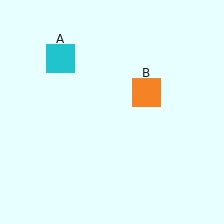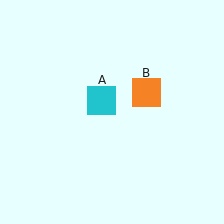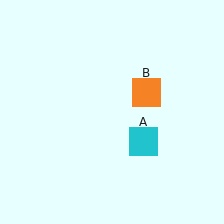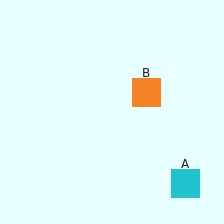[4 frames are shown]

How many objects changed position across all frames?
1 object changed position: cyan square (object A).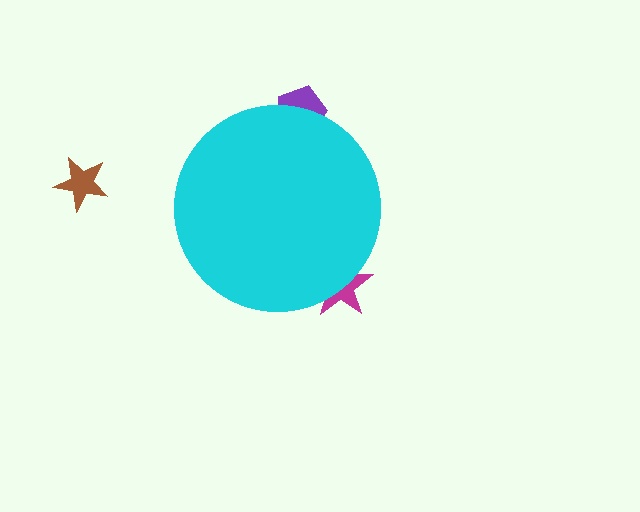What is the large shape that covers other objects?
A cyan circle.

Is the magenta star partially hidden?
Yes, the magenta star is partially hidden behind the cyan circle.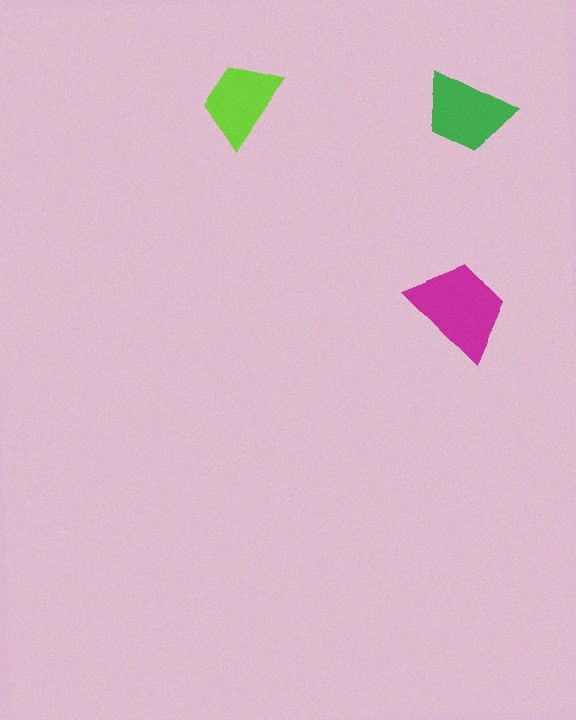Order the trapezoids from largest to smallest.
the magenta one, the green one, the lime one.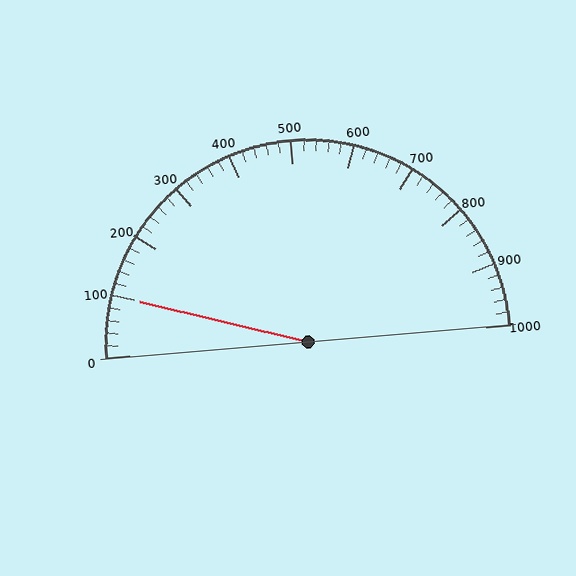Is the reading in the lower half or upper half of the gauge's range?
The reading is in the lower half of the range (0 to 1000).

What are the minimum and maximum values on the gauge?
The gauge ranges from 0 to 1000.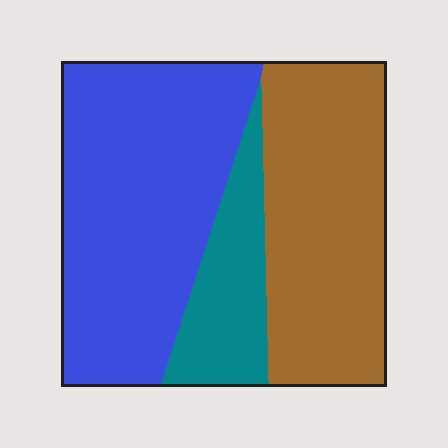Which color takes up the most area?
Blue, at roughly 45%.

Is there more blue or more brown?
Blue.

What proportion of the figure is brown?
Brown takes up about three eighths (3/8) of the figure.